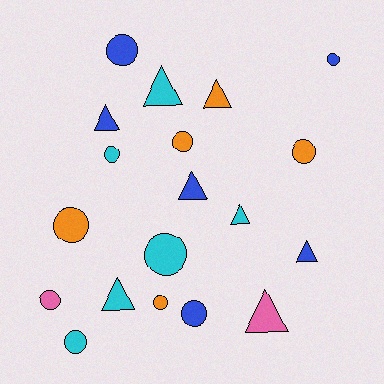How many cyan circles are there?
There are 3 cyan circles.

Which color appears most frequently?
Blue, with 6 objects.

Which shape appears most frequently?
Circle, with 11 objects.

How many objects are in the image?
There are 19 objects.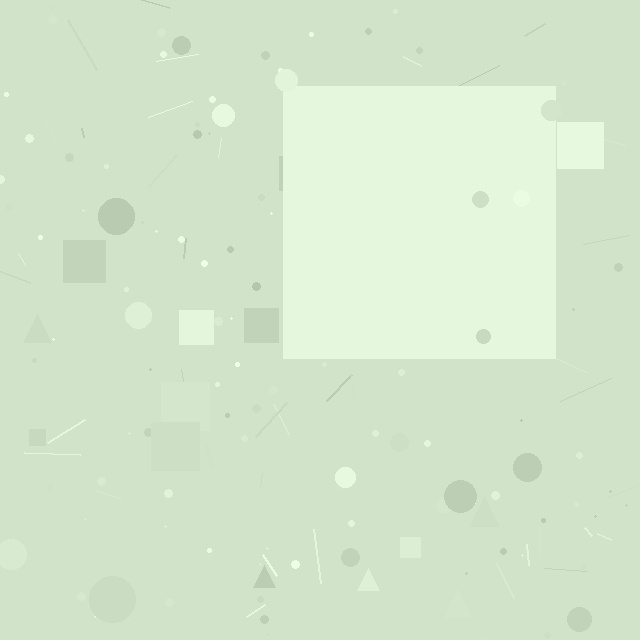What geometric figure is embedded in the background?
A square is embedded in the background.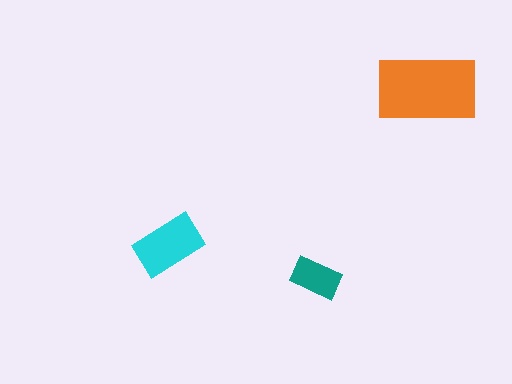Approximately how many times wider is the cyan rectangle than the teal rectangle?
About 1.5 times wider.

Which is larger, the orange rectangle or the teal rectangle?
The orange one.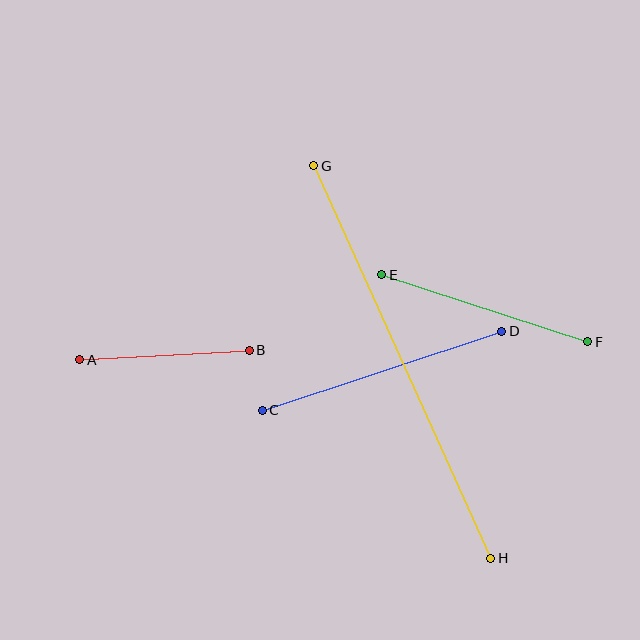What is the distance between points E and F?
The distance is approximately 217 pixels.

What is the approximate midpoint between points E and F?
The midpoint is at approximately (485, 308) pixels.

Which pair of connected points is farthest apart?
Points G and H are farthest apart.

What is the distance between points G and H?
The distance is approximately 430 pixels.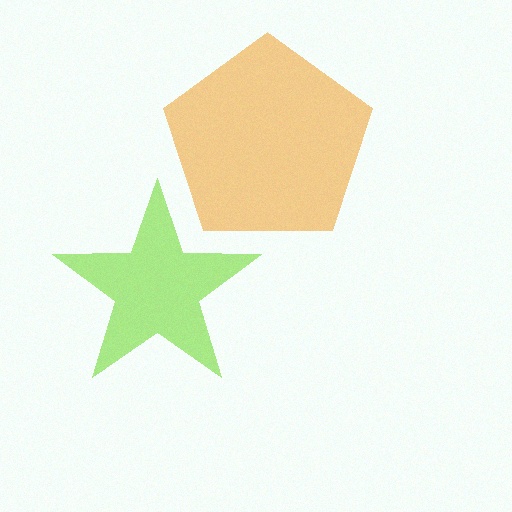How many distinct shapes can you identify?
There are 2 distinct shapes: a lime star, an orange pentagon.